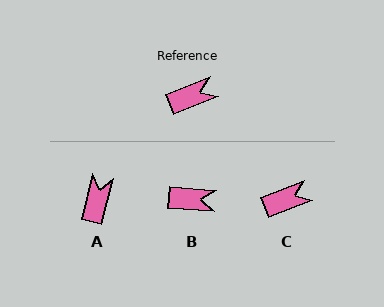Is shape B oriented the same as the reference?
No, it is off by about 26 degrees.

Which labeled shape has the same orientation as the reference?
C.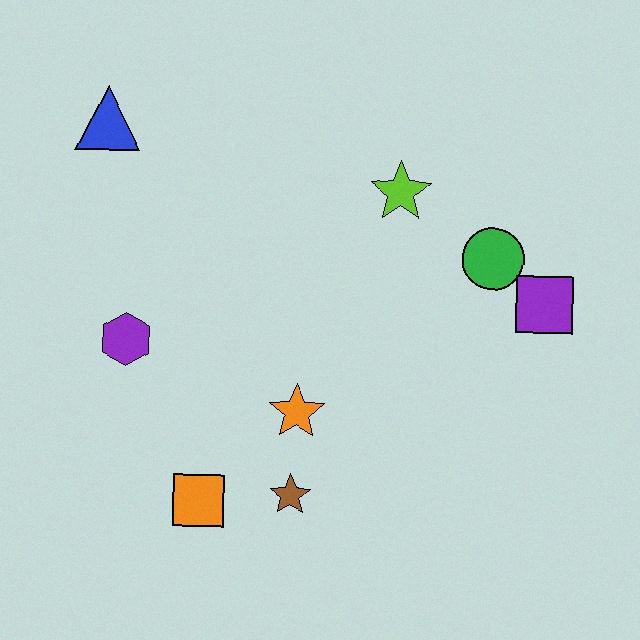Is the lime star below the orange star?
No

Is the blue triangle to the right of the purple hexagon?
No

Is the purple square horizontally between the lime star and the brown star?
No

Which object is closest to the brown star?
The orange star is closest to the brown star.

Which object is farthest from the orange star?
The blue triangle is farthest from the orange star.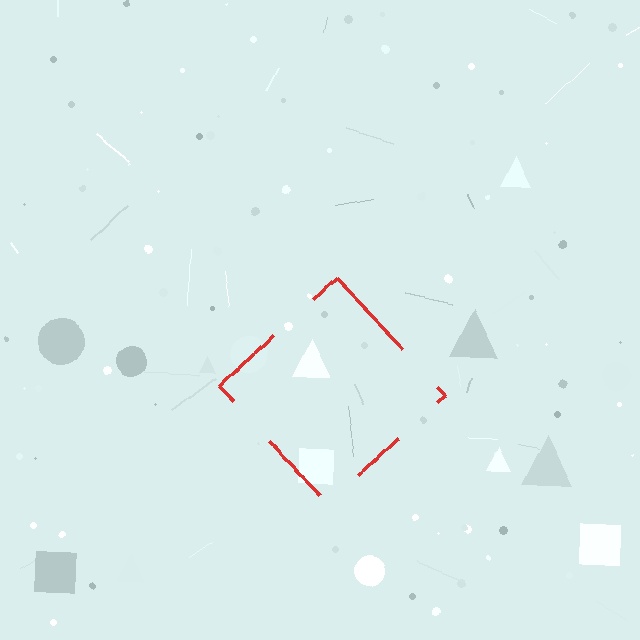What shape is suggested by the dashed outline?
The dashed outline suggests a diamond.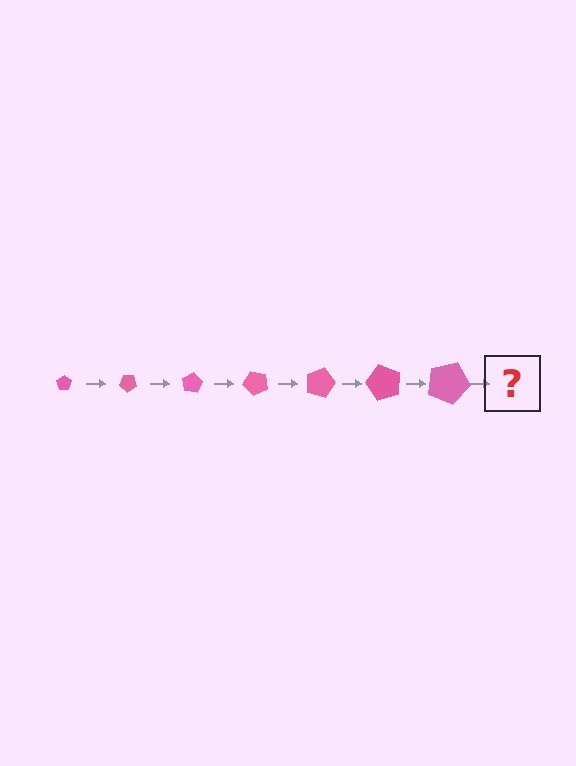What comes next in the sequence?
The next element should be a pentagon, larger than the previous one and rotated 280 degrees from the start.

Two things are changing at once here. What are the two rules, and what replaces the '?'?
The two rules are that the pentagon grows larger each step and it rotates 40 degrees each step. The '?' should be a pentagon, larger than the previous one and rotated 280 degrees from the start.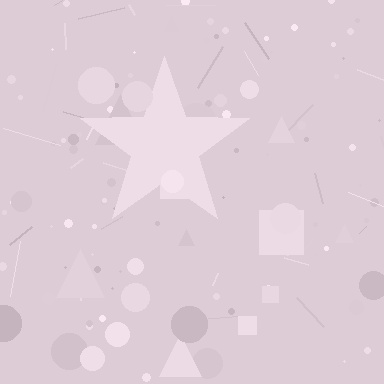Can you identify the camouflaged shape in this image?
The camouflaged shape is a star.